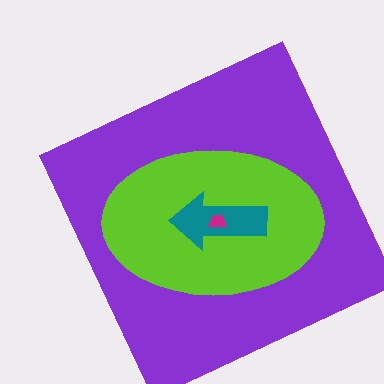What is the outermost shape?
The purple square.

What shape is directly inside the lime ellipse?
The teal arrow.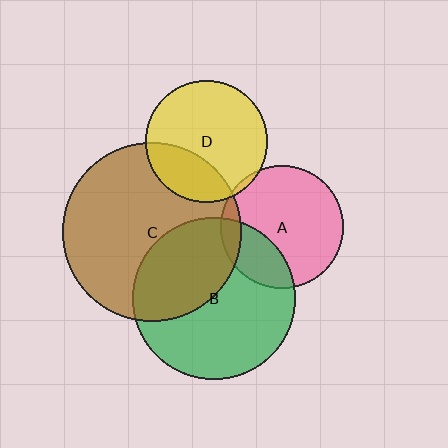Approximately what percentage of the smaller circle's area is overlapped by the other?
Approximately 40%.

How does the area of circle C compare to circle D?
Approximately 2.2 times.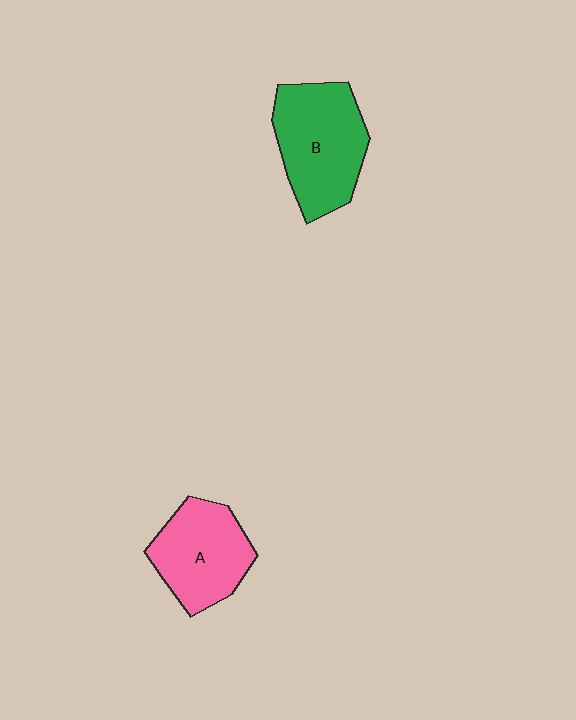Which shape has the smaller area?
Shape A (pink).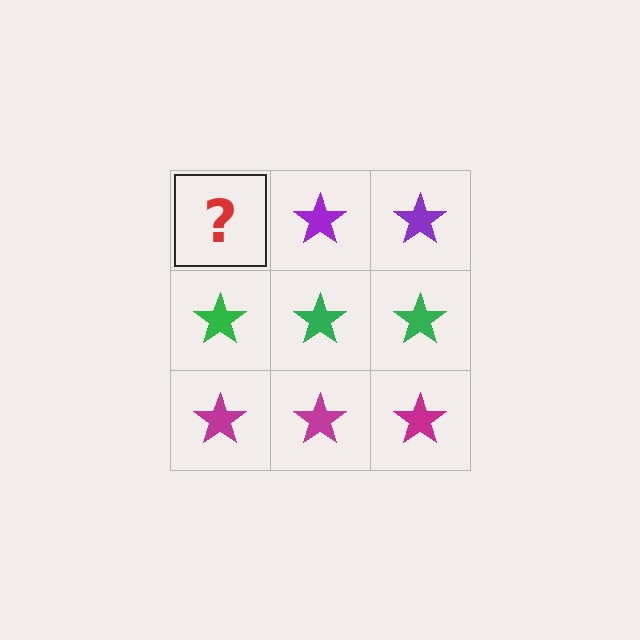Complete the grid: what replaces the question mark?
The question mark should be replaced with a purple star.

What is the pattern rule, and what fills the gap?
The rule is that each row has a consistent color. The gap should be filled with a purple star.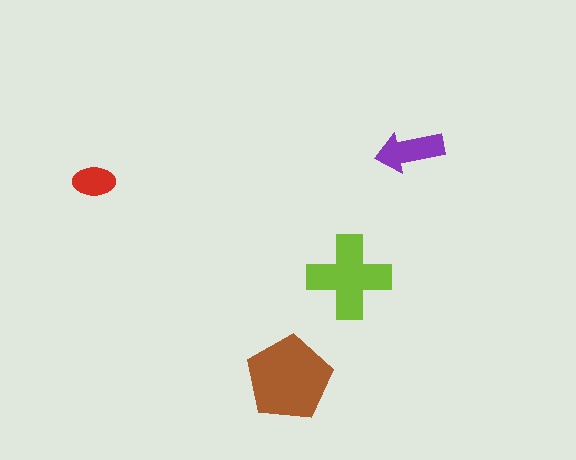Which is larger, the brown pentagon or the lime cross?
The brown pentagon.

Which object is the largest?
The brown pentagon.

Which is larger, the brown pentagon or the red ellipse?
The brown pentagon.